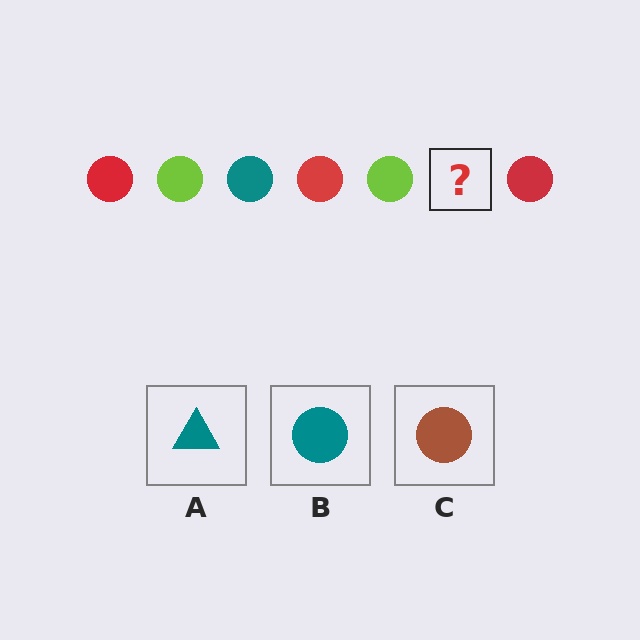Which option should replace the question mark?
Option B.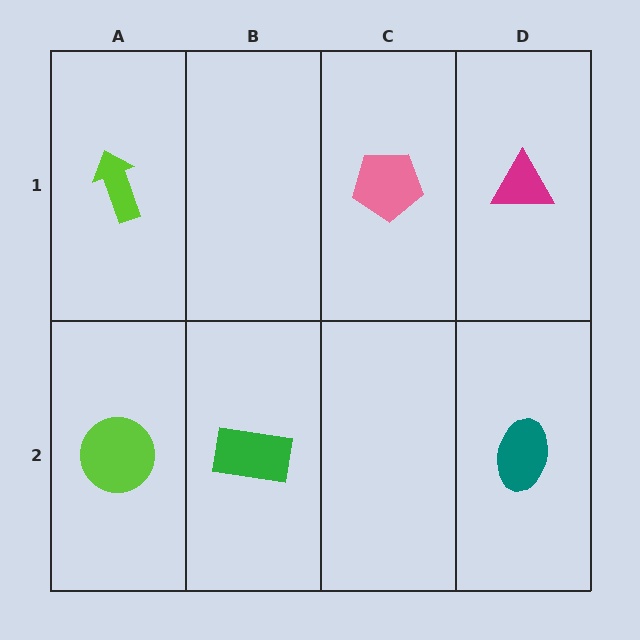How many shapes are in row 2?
3 shapes.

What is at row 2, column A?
A lime circle.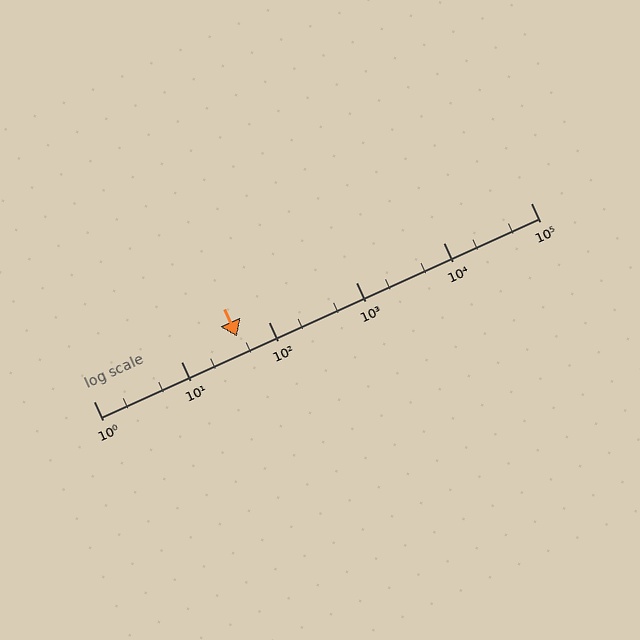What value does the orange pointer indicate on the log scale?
The pointer indicates approximately 44.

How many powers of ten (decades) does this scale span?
The scale spans 5 decades, from 1 to 100000.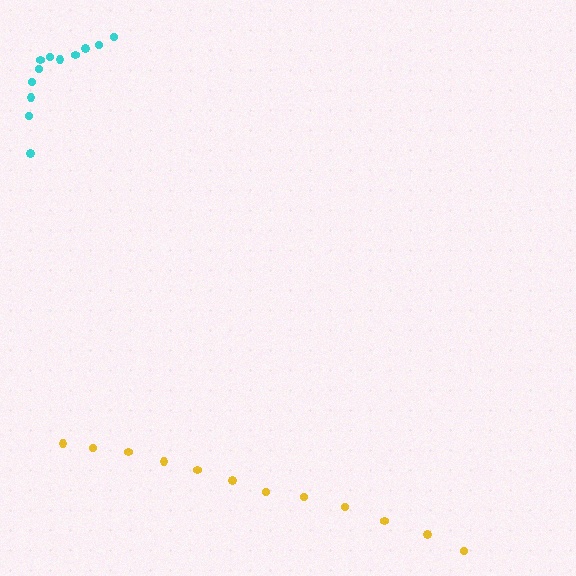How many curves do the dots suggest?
There are 2 distinct paths.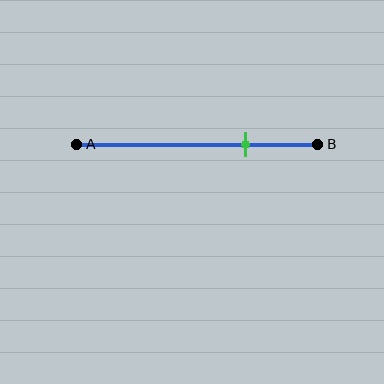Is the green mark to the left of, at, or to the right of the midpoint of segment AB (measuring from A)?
The green mark is to the right of the midpoint of segment AB.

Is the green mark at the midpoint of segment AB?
No, the mark is at about 70% from A, not at the 50% midpoint.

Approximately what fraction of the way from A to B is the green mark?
The green mark is approximately 70% of the way from A to B.